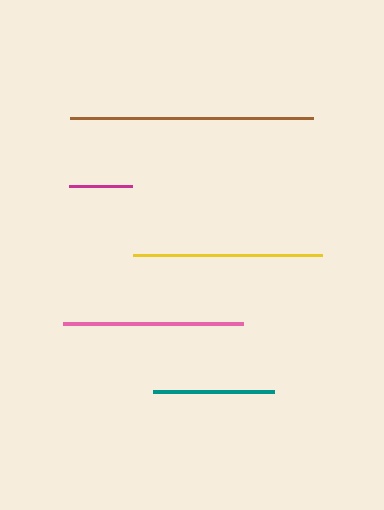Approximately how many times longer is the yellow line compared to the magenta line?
The yellow line is approximately 3.0 times the length of the magenta line.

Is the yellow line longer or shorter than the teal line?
The yellow line is longer than the teal line.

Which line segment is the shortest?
The magenta line is the shortest at approximately 63 pixels.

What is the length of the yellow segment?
The yellow segment is approximately 189 pixels long.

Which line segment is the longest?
The brown line is the longest at approximately 244 pixels.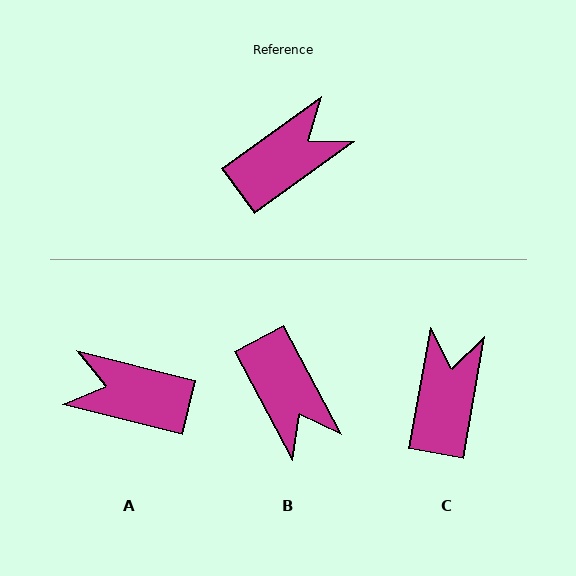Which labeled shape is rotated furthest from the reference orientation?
A, about 130 degrees away.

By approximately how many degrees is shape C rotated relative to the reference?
Approximately 44 degrees counter-clockwise.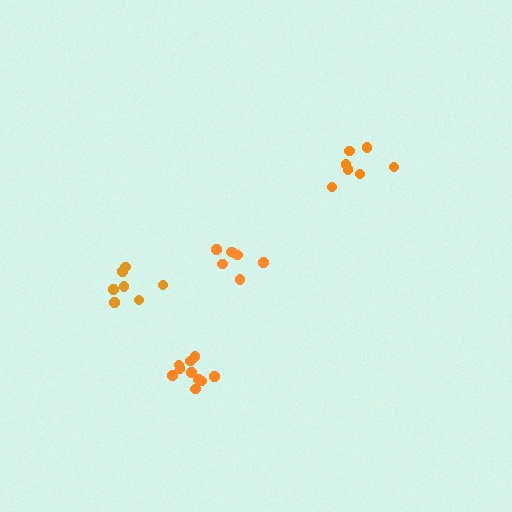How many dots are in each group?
Group 1: 10 dots, Group 2: 7 dots, Group 3: 7 dots, Group 4: 7 dots (31 total).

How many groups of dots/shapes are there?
There are 4 groups.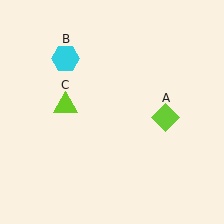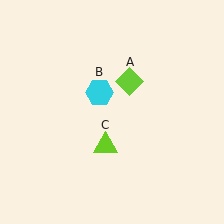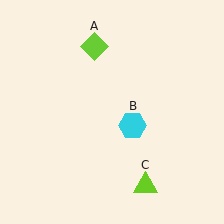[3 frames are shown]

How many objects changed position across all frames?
3 objects changed position: lime diamond (object A), cyan hexagon (object B), lime triangle (object C).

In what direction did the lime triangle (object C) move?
The lime triangle (object C) moved down and to the right.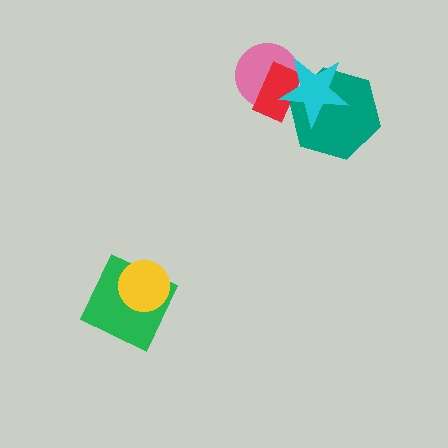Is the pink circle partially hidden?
Yes, it is partially covered by another shape.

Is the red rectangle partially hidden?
Yes, it is partially covered by another shape.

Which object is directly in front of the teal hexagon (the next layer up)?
The red rectangle is directly in front of the teal hexagon.